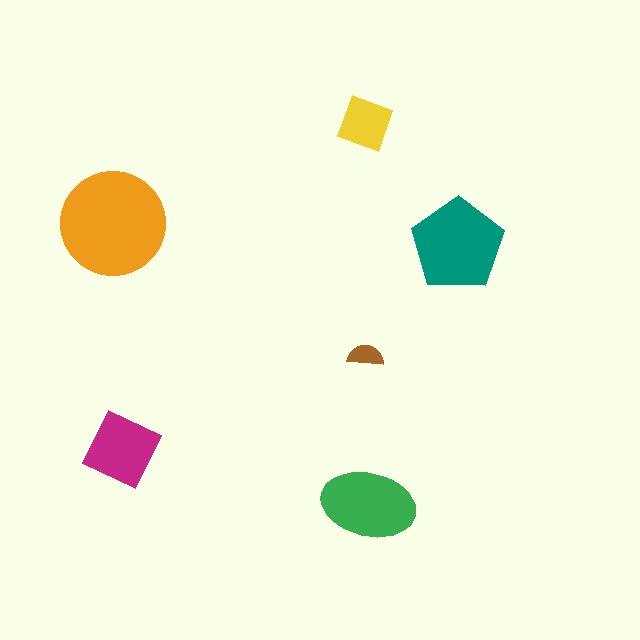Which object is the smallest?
The brown semicircle.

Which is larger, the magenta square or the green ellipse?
The green ellipse.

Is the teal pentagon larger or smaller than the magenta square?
Larger.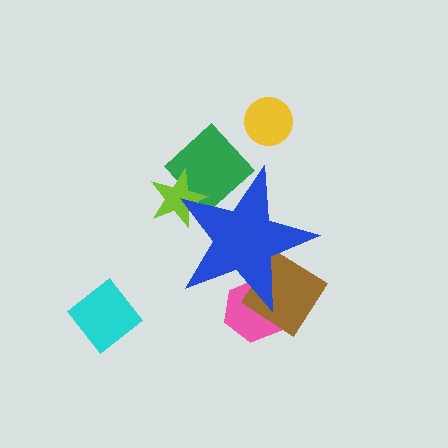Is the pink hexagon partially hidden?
Yes, the pink hexagon is partially hidden behind the blue star.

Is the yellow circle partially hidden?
No, the yellow circle is fully visible.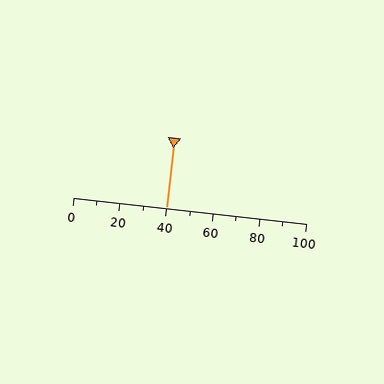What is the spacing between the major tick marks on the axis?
The major ticks are spaced 20 apart.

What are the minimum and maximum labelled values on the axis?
The axis runs from 0 to 100.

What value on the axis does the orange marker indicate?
The marker indicates approximately 40.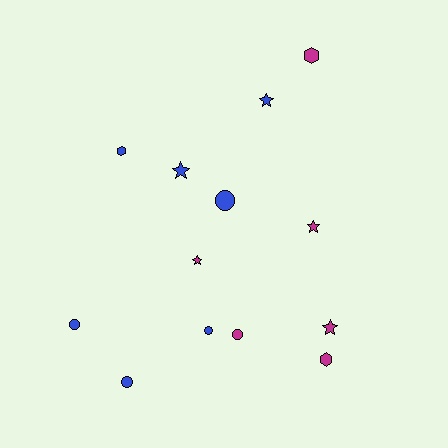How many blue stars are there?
There are 2 blue stars.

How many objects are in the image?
There are 13 objects.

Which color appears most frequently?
Blue, with 7 objects.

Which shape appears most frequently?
Circle, with 5 objects.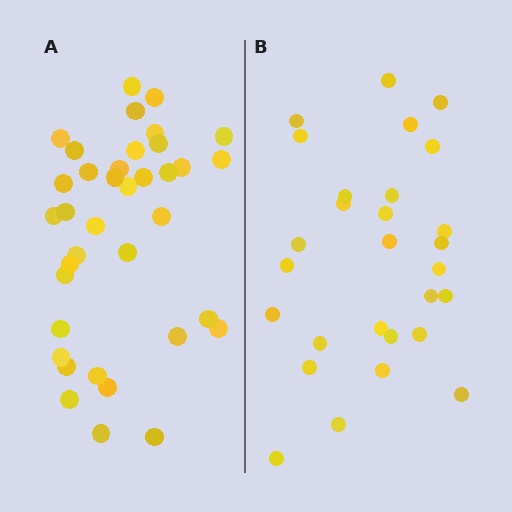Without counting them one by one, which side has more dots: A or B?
Region A (the left region) has more dots.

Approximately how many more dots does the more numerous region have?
Region A has roughly 8 or so more dots than region B.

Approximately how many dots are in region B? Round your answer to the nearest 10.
About 30 dots. (The exact count is 28, which rounds to 30.)